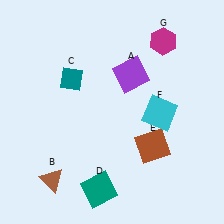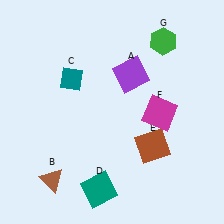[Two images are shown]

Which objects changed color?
F changed from cyan to magenta. G changed from magenta to green.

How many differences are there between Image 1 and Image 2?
There are 2 differences between the two images.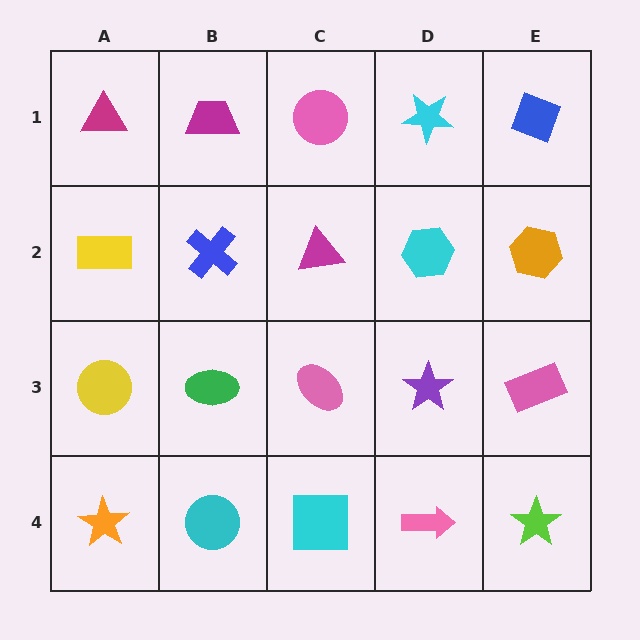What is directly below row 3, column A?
An orange star.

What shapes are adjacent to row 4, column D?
A purple star (row 3, column D), a cyan square (row 4, column C), a lime star (row 4, column E).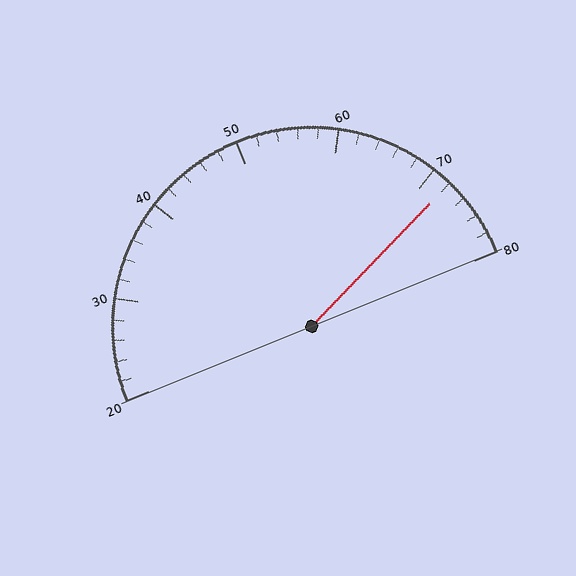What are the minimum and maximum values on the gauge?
The gauge ranges from 20 to 80.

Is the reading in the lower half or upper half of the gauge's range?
The reading is in the upper half of the range (20 to 80).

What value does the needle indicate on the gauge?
The needle indicates approximately 72.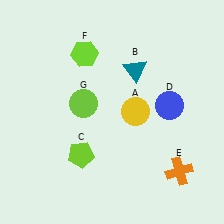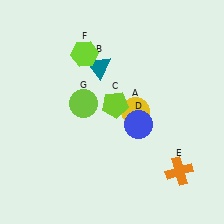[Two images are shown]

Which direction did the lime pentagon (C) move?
The lime pentagon (C) moved up.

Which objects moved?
The objects that moved are: the teal triangle (B), the lime pentagon (C), the blue circle (D).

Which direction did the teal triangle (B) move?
The teal triangle (B) moved left.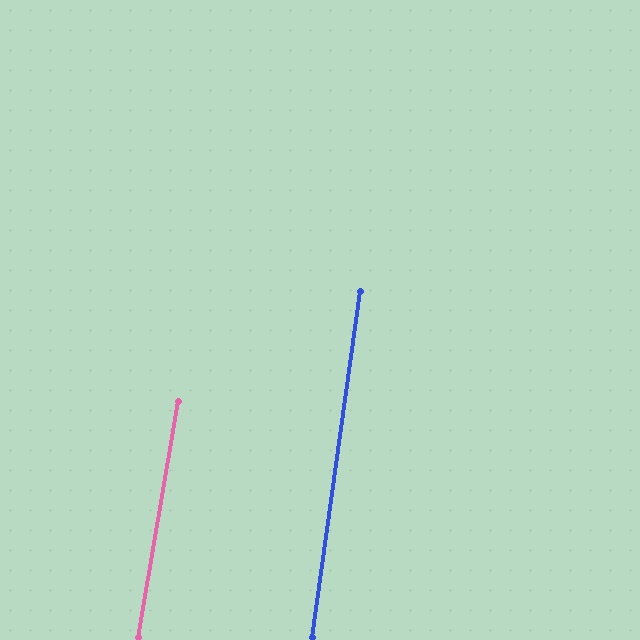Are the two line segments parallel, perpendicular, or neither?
Parallel — their directions differ by only 1.6°.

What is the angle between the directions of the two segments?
Approximately 2 degrees.